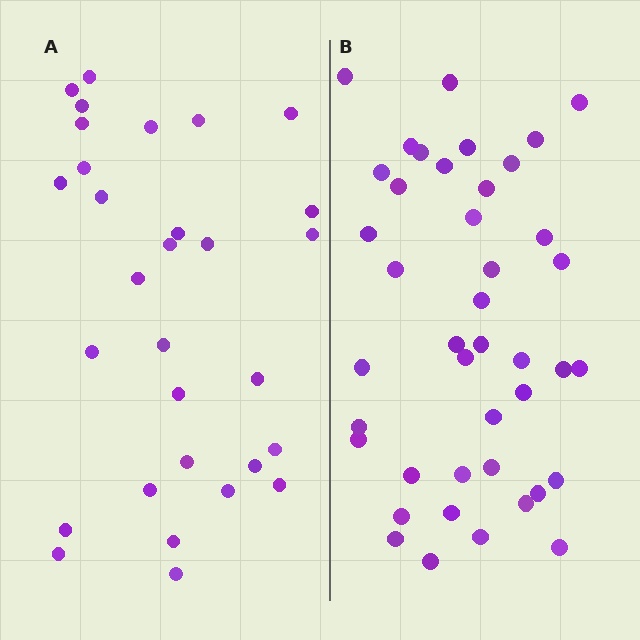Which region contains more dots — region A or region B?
Region B (the right region) has more dots.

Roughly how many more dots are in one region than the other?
Region B has roughly 12 or so more dots than region A.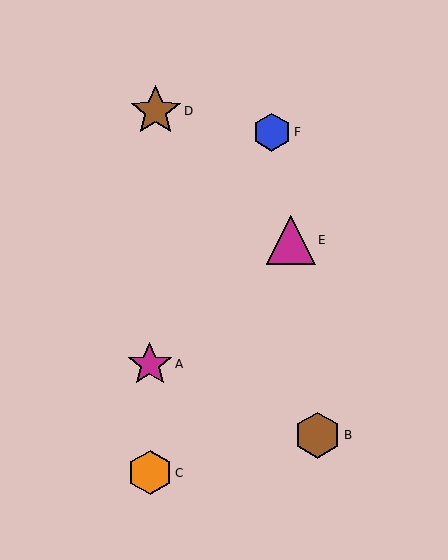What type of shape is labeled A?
Shape A is a magenta star.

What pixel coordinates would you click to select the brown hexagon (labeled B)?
Click at (318, 435) to select the brown hexagon B.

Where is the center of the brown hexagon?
The center of the brown hexagon is at (318, 435).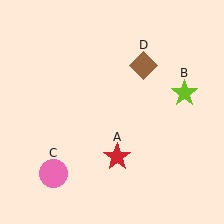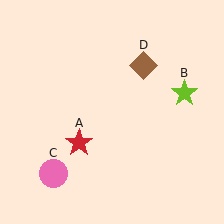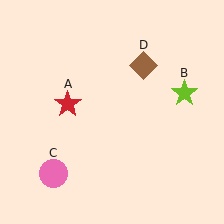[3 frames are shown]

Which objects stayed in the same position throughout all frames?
Lime star (object B) and pink circle (object C) and brown diamond (object D) remained stationary.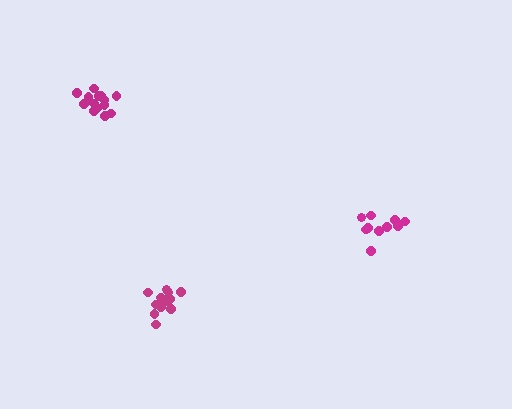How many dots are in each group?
Group 1: 15 dots, Group 2: 10 dots, Group 3: 14 dots (39 total).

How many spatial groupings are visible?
There are 3 spatial groupings.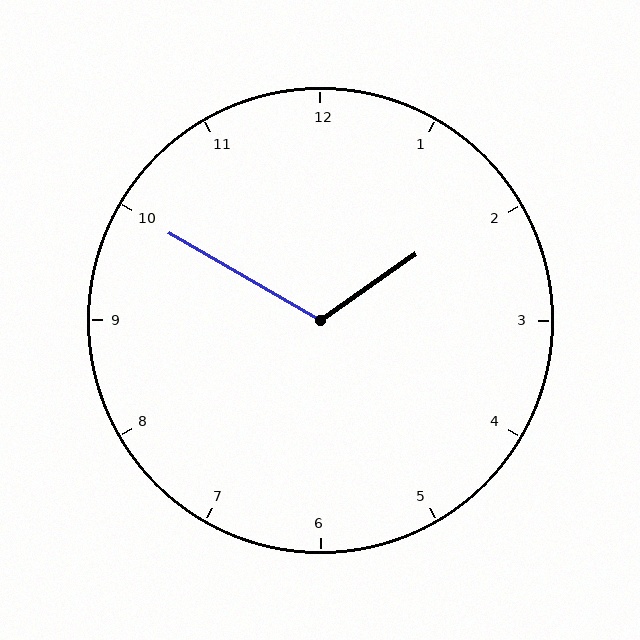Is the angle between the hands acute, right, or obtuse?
It is obtuse.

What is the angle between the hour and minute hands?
Approximately 115 degrees.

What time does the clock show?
1:50.